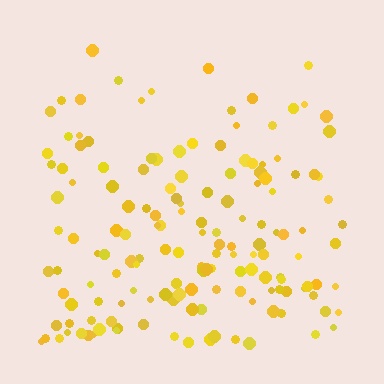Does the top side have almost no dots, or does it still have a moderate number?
Still a moderate number, just noticeably fewer than the bottom.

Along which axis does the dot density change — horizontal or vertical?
Vertical.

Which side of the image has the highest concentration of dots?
The bottom.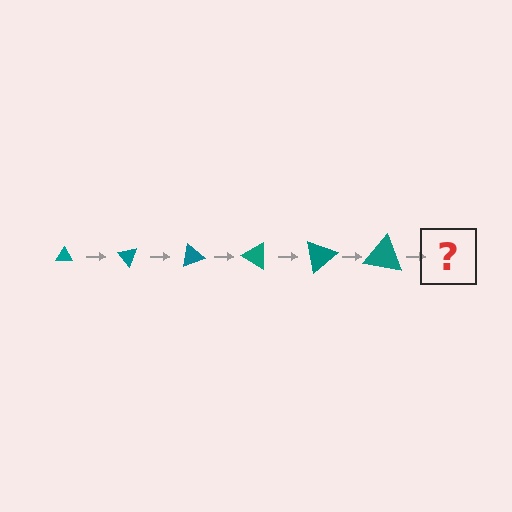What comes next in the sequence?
The next element should be a triangle, larger than the previous one and rotated 300 degrees from the start.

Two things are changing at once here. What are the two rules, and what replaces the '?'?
The two rules are that the triangle grows larger each step and it rotates 50 degrees each step. The '?' should be a triangle, larger than the previous one and rotated 300 degrees from the start.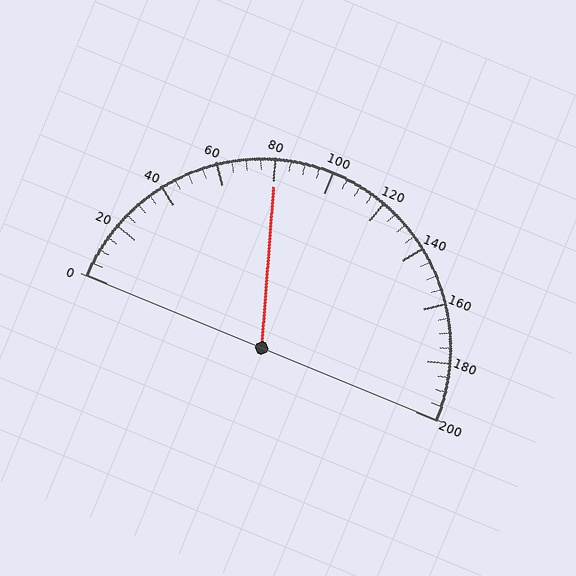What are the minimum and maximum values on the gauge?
The gauge ranges from 0 to 200.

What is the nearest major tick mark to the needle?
The nearest major tick mark is 80.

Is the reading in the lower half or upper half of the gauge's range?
The reading is in the lower half of the range (0 to 200).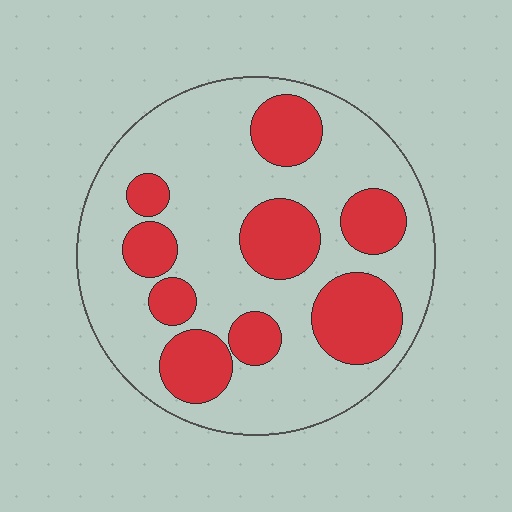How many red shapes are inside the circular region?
9.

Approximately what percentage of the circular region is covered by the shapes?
Approximately 30%.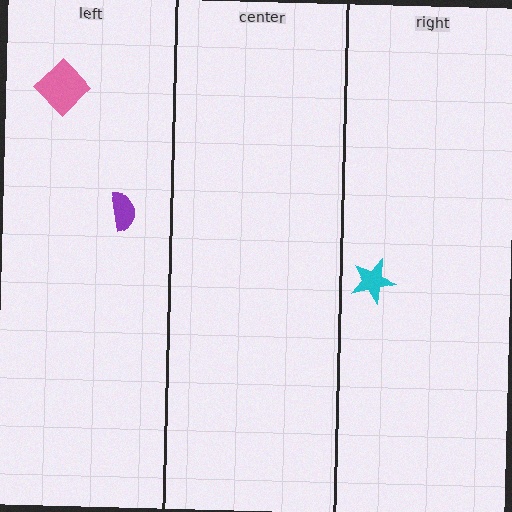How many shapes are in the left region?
2.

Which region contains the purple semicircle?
The left region.